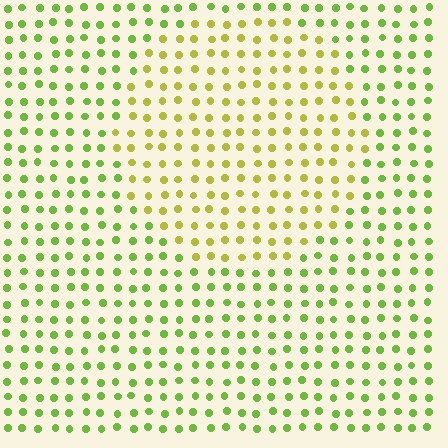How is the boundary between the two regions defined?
The boundary is defined purely by a slight shift in hue (about 34 degrees). Spacing, size, and orientation are identical on both sides.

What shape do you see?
I see a circle.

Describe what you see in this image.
The image is filled with small lime elements in a uniform arrangement. A circle-shaped region is visible where the elements are tinted to a slightly different hue, forming a subtle color boundary.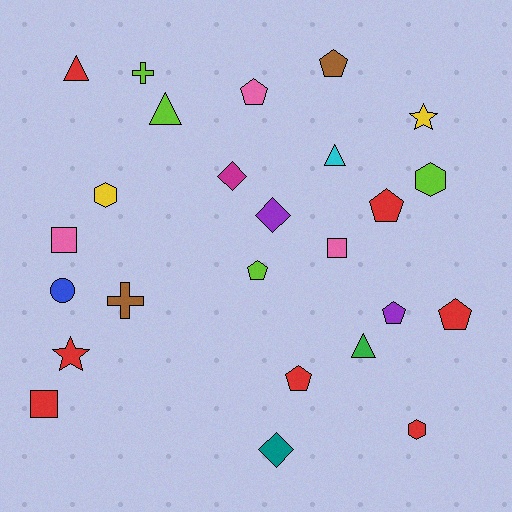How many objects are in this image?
There are 25 objects.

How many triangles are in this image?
There are 4 triangles.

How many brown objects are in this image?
There are 2 brown objects.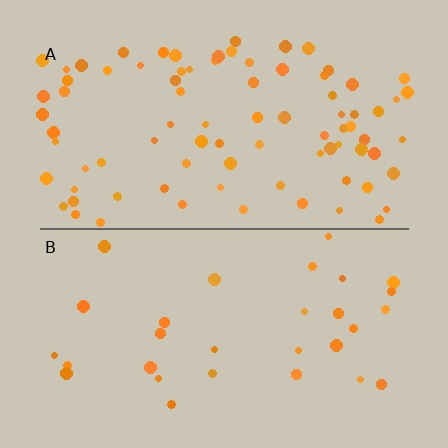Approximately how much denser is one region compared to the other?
Approximately 2.8× — region A over region B.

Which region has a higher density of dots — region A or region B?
A (the top).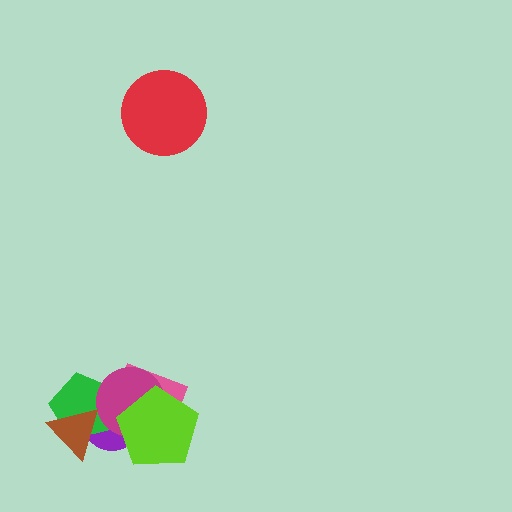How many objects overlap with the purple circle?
5 objects overlap with the purple circle.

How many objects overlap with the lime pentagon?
3 objects overlap with the lime pentagon.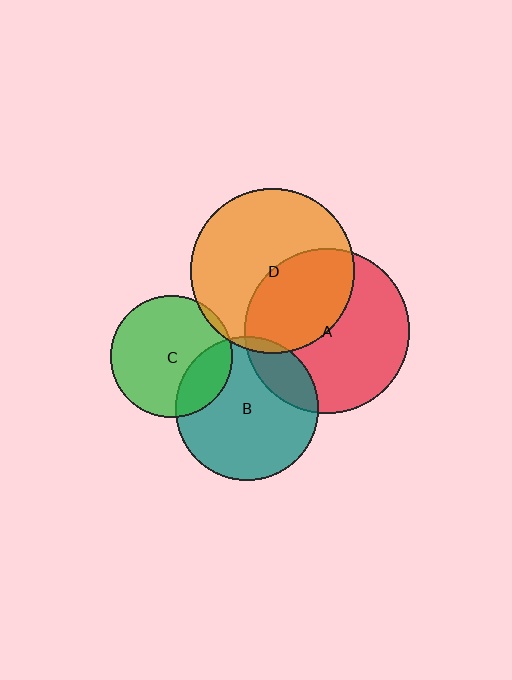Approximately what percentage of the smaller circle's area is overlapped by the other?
Approximately 25%.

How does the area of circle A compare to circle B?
Approximately 1.3 times.